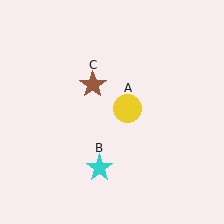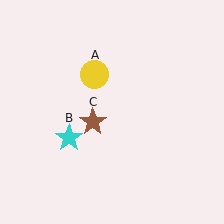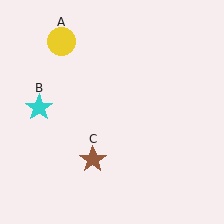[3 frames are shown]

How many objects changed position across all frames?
3 objects changed position: yellow circle (object A), cyan star (object B), brown star (object C).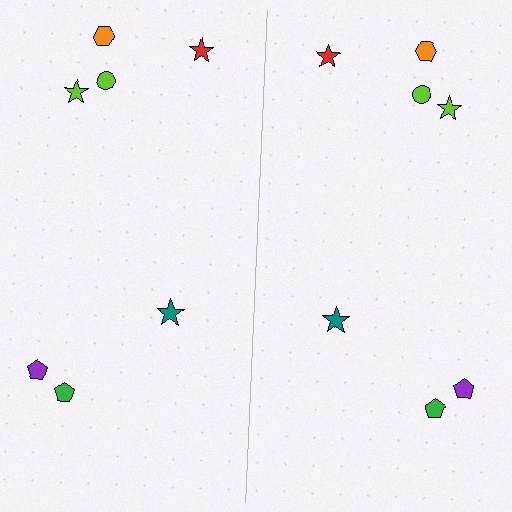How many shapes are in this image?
There are 14 shapes in this image.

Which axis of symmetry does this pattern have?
The pattern has a vertical axis of symmetry running through the center of the image.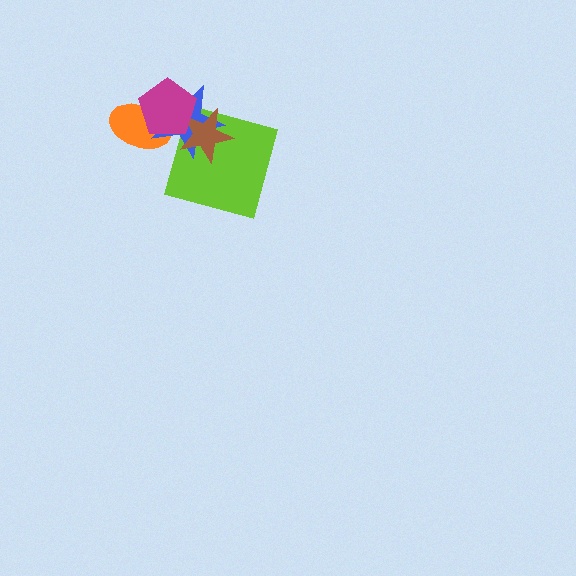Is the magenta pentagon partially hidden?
No, no other shape covers it.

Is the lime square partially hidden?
Yes, it is partially covered by another shape.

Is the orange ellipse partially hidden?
Yes, it is partially covered by another shape.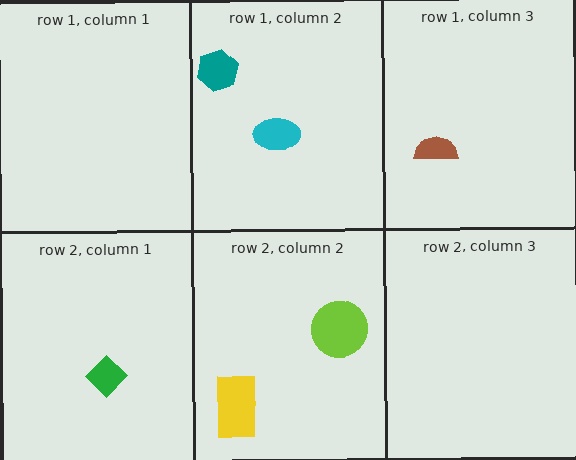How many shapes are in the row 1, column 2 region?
2.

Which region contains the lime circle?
The row 2, column 2 region.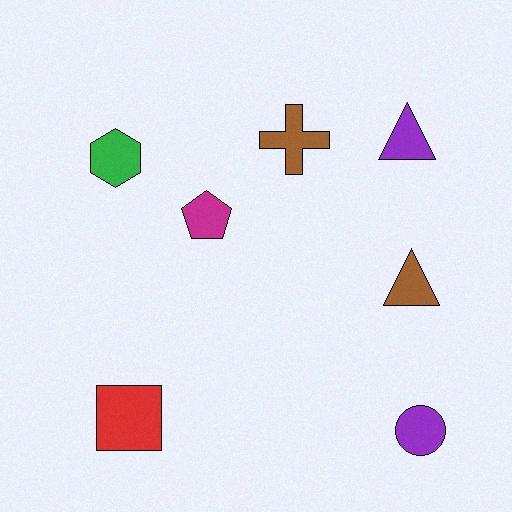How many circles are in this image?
There is 1 circle.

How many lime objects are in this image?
There are no lime objects.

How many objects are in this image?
There are 7 objects.